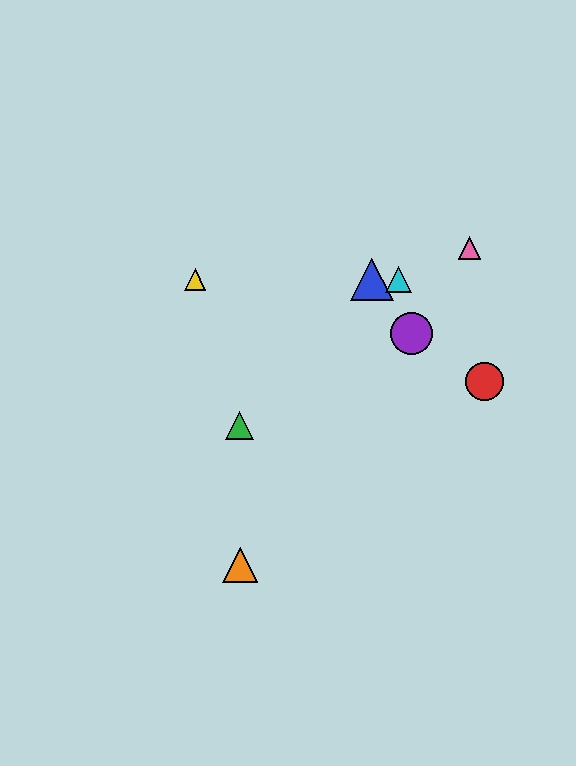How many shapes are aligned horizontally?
3 shapes (the blue triangle, the yellow triangle, the cyan triangle) are aligned horizontally.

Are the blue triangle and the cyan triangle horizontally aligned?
Yes, both are at y≈279.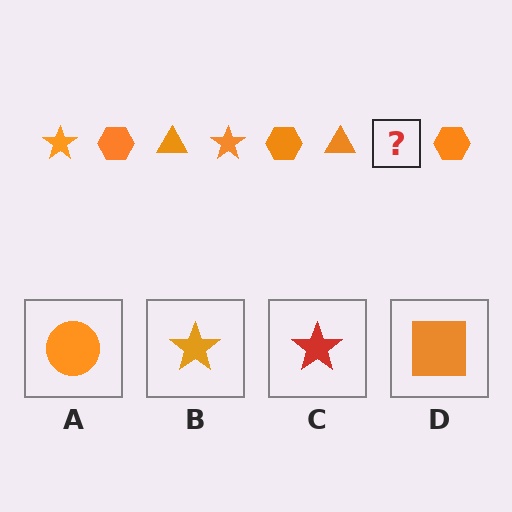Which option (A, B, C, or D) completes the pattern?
B.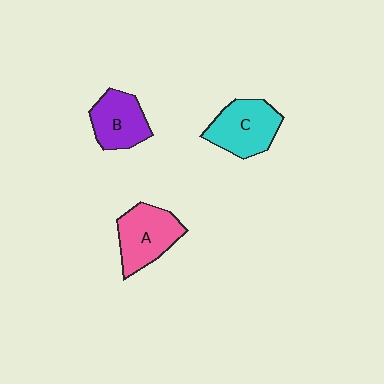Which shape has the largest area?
Shape C (cyan).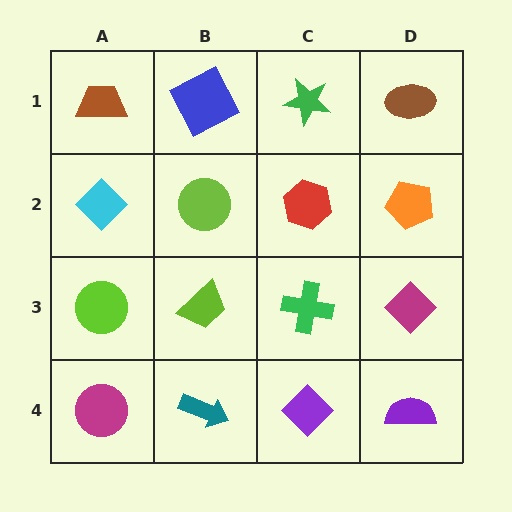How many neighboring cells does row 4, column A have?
2.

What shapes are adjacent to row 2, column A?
A brown trapezoid (row 1, column A), a lime circle (row 3, column A), a lime circle (row 2, column B).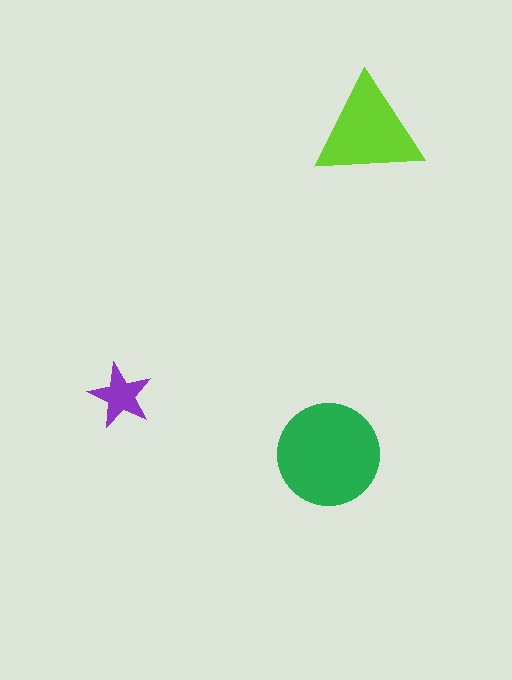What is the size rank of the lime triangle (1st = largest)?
2nd.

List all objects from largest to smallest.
The green circle, the lime triangle, the purple star.